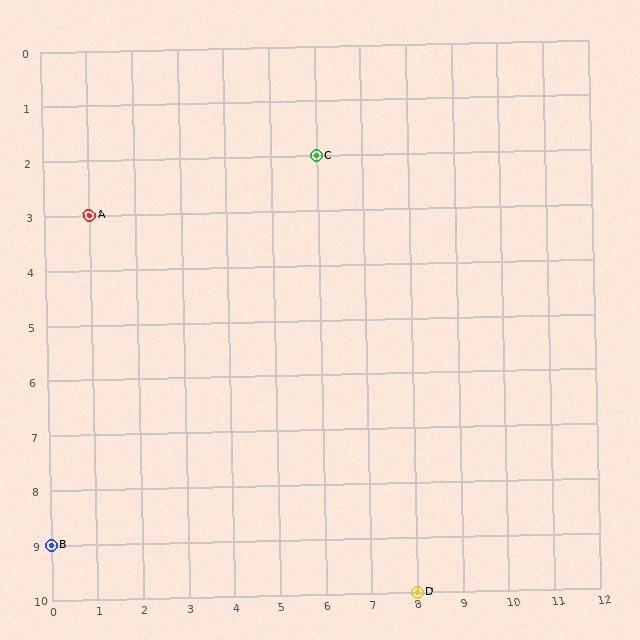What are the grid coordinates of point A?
Point A is at grid coordinates (1, 3).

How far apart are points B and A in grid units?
Points B and A are 1 column and 6 rows apart (about 6.1 grid units diagonally).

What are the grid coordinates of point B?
Point B is at grid coordinates (0, 9).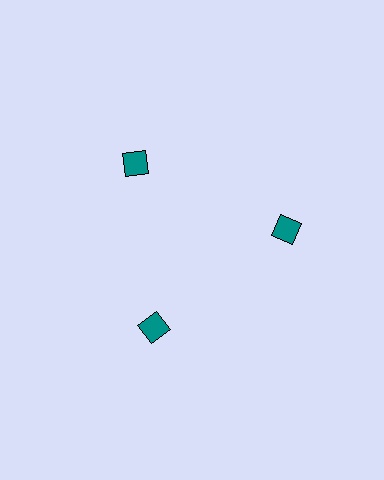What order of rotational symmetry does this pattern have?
This pattern has 3-fold rotational symmetry.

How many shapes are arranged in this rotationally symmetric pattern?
There are 3 shapes, arranged in 3 groups of 1.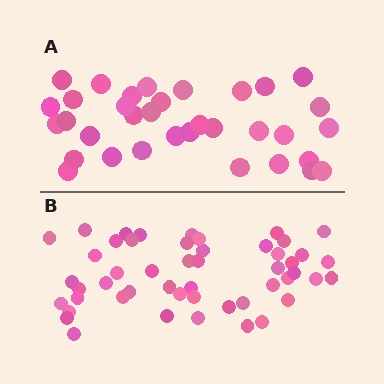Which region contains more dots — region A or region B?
Region B (the bottom region) has more dots.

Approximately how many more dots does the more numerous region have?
Region B has approximately 15 more dots than region A.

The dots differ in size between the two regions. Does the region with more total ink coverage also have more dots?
No. Region A has more total ink coverage because its dots are larger, but region B actually contains more individual dots. Total area can be misleading — the number of items is what matters here.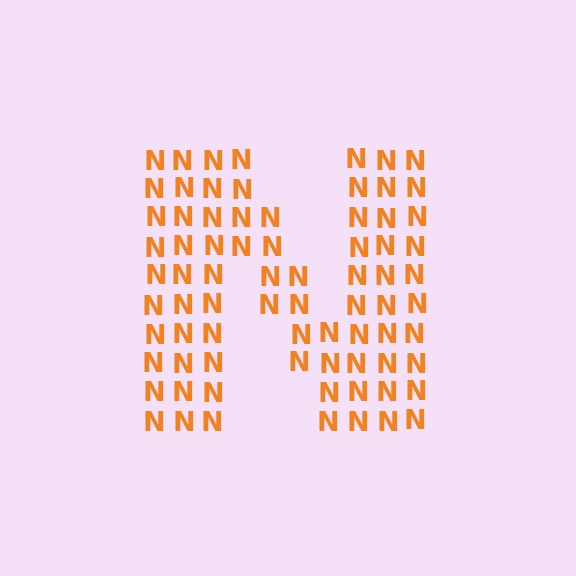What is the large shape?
The large shape is the letter N.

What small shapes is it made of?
It is made of small letter N's.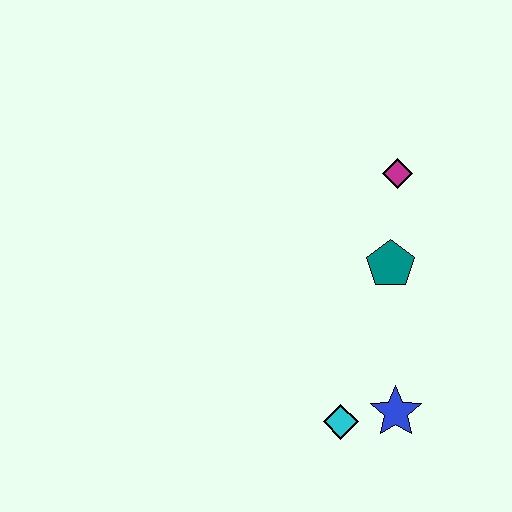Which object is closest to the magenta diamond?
The teal pentagon is closest to the magenta diamond.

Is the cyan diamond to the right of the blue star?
No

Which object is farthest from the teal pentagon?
The cyan diamond is farthest from the teal pentagon.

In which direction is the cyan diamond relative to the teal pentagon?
The cyan diamond is below the teal pentagon.